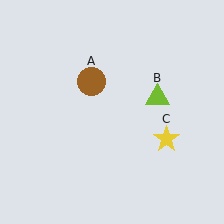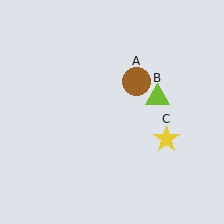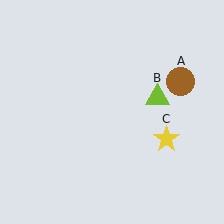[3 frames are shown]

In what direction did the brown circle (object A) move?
The brown circle (object A) moved right.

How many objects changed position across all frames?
1 object changed position: brown circle (object A).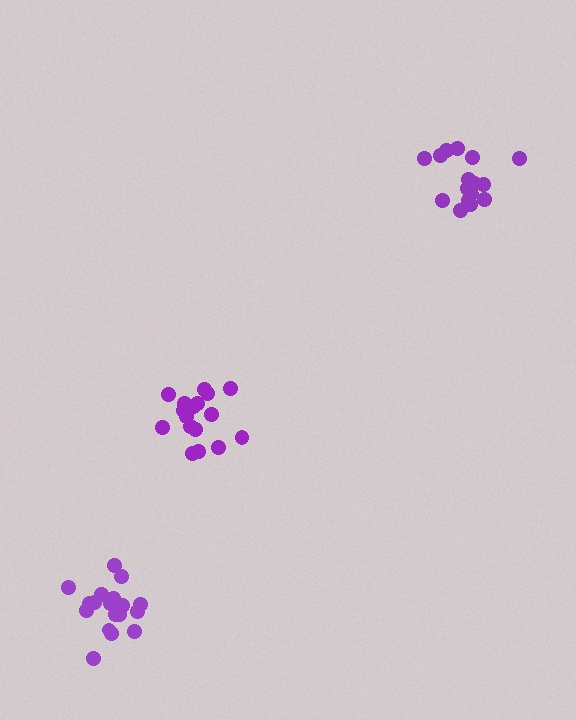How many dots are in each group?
Group 1: 17 dots, Group 2: 18 dots, Group 3: 17 dots (52 total).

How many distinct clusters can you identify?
There are 3 distinct clusters.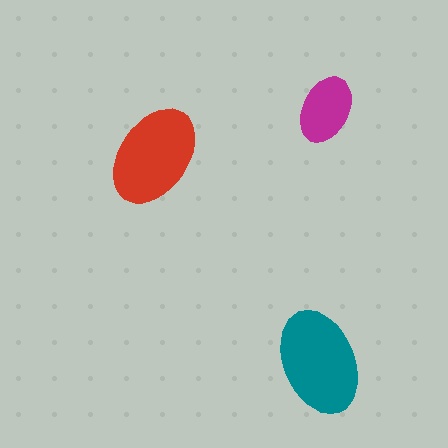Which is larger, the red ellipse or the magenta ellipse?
The red one.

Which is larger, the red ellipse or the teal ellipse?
The teal one.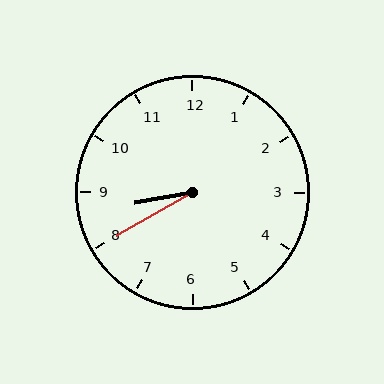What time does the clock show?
8:40.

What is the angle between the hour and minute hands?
Approximately 20 degrees.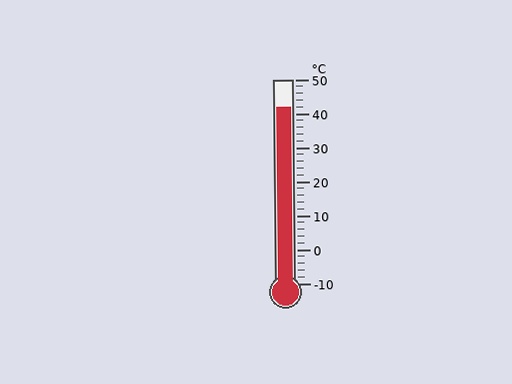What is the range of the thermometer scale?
The thermometer scale ranges from -10°C to 50°C.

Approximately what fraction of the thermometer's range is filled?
The thermometer is filled to approximately 85% of its range.